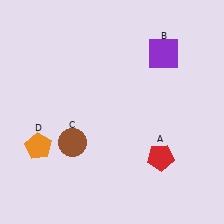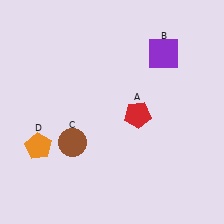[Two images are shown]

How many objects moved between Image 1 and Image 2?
1 object moved between the two images.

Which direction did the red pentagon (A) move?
The red pentagon (A) moved up.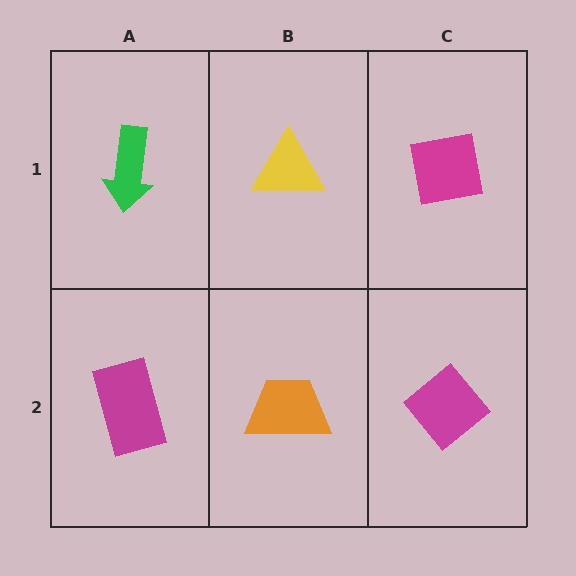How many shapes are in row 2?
3 shapes.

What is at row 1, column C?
A magenta square.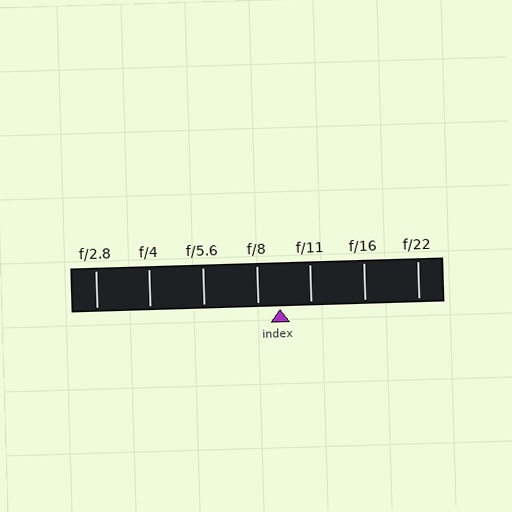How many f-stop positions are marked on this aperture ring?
There are 7 f-stop positions marked.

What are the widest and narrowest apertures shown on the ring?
The widest aperture shown is f/2.8 and the narrowest is f/22.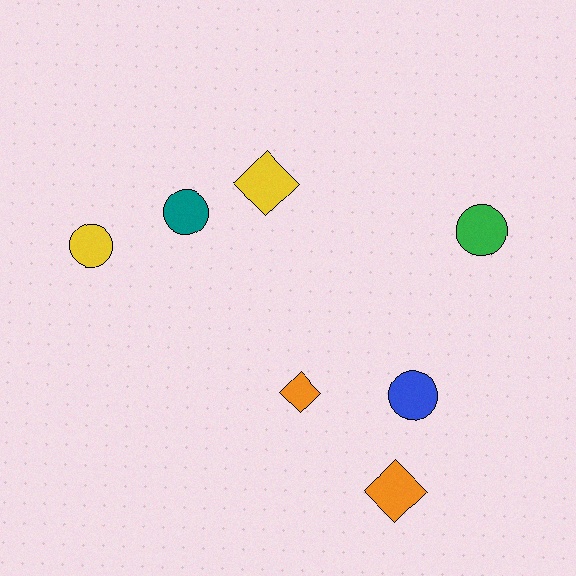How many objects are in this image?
There are 7 objects.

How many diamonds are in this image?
There are 3 diamonds.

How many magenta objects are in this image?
There are no magenta objects.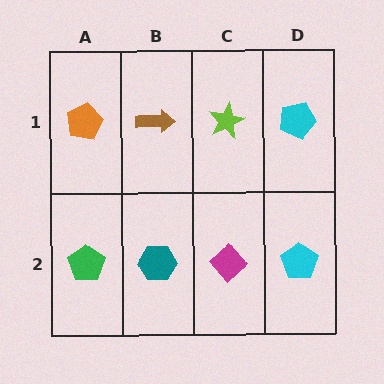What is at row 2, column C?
A magenta diamond.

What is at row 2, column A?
A green pentagon.